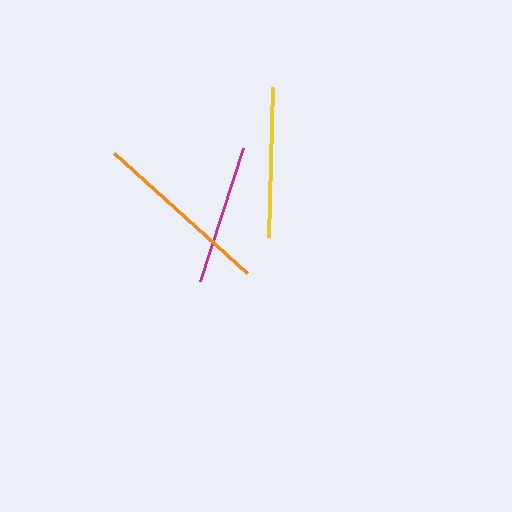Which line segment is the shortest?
The magenta line is the shortest at approximately 139 pixels.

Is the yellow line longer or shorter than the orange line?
The orange line is longer than the yellow line.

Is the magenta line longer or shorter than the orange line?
The orange line is longer than the magenta line.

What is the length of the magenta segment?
The magenta segment is approximately 139 pixels long.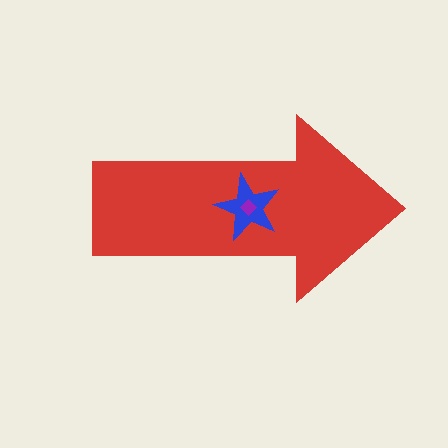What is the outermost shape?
The red arrow.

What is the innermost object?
The purple diamond.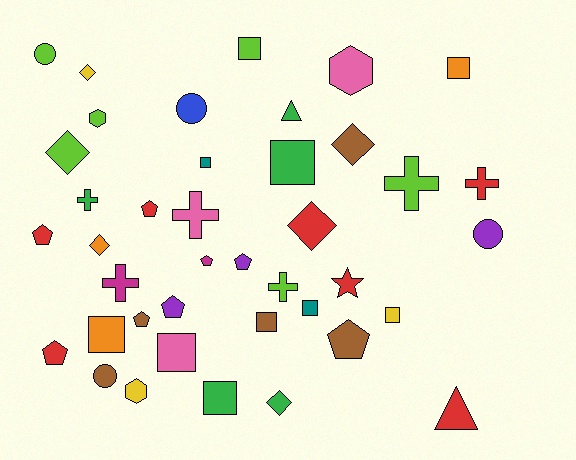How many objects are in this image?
There are 40 objects.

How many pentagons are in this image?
There are 8 pentagons.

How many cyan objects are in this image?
There are no cyan objects.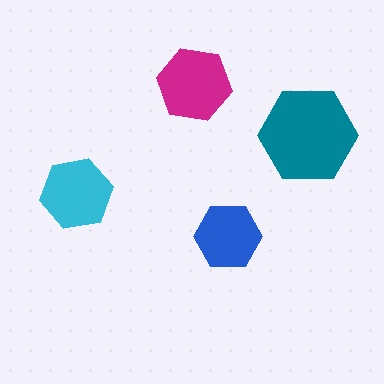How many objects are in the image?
There are 4 objects in the image.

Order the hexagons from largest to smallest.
the teal one, the magenta one, the cyan one, the blue one.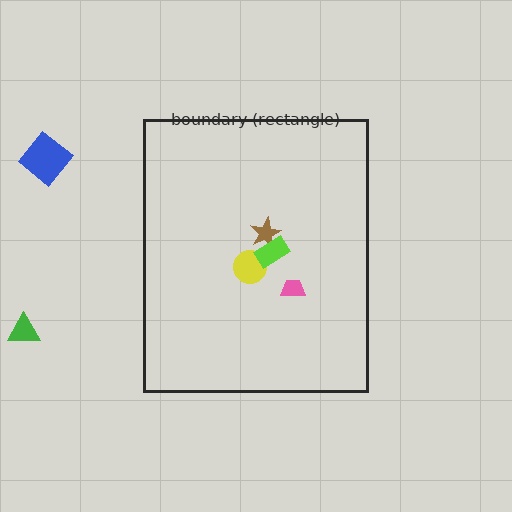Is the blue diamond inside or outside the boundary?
Outside.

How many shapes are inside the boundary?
4 inside, 2 outside.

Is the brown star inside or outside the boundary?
Inside.